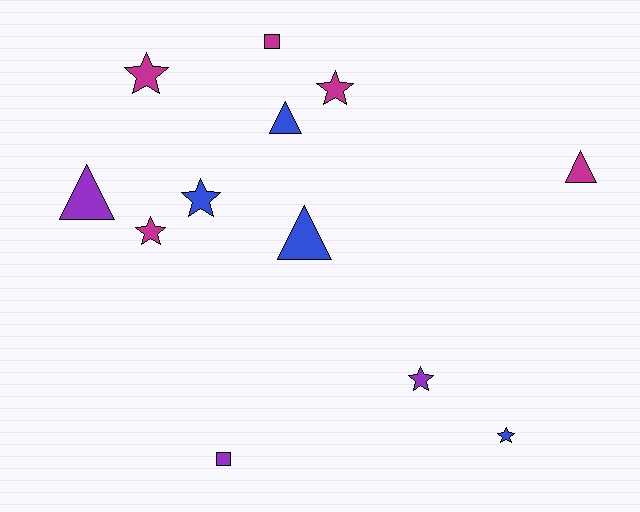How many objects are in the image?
There are 12 objects.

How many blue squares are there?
There are no blue squares.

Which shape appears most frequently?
Star, with 6 objects.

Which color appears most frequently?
Magenta, with 5 objects.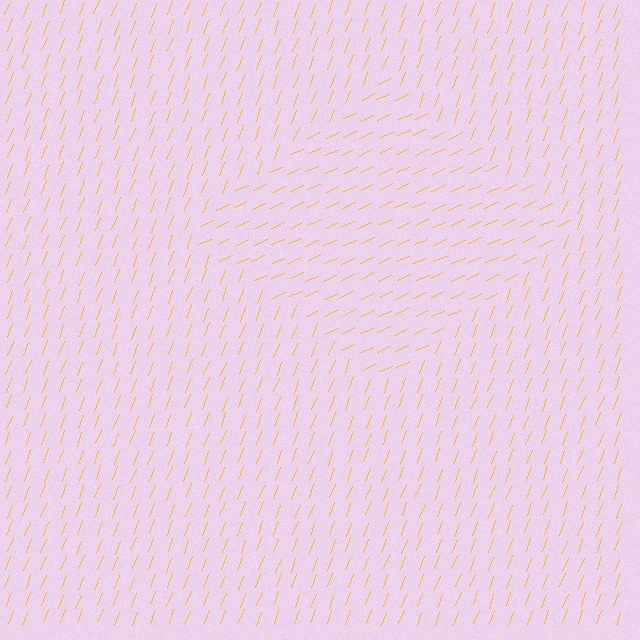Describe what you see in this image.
The image is filled with small yellow line segments. A diamond region in the image has lines oriented differently from the surrounding lines, creating a visible texture boundary.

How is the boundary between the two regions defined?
The boundary is defined purely by a change in line orientation (approximately 45 degrees difference). All lines are the same color and thickness.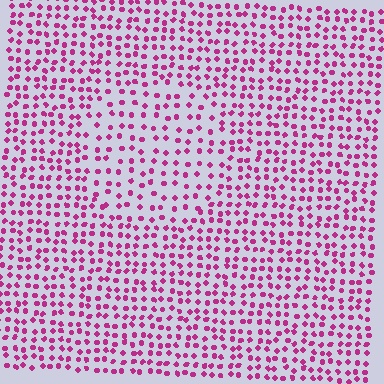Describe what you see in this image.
The image contains small magenta elements arranged at two different densities. A circle-shaped region is visible where the elements are less densely packed than the surrounding area.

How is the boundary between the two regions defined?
The boundary is defined by a change in element density (approximately 1.6x ratio). All elements are the same color, size, and shape.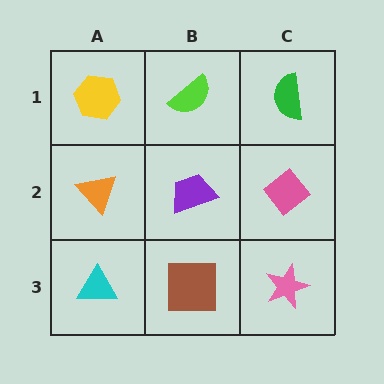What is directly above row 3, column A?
An orange triangle.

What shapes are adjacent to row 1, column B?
A purple trapezoid (row 2, column B), a yellow hexagon (row 1, column A), a green semicircle (row 1, column C).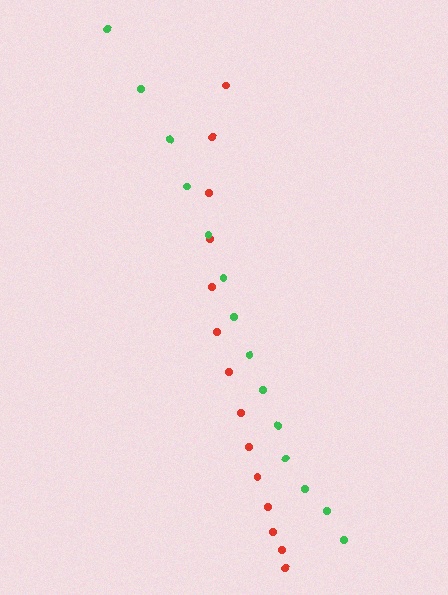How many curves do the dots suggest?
There are 2 distinct paths.